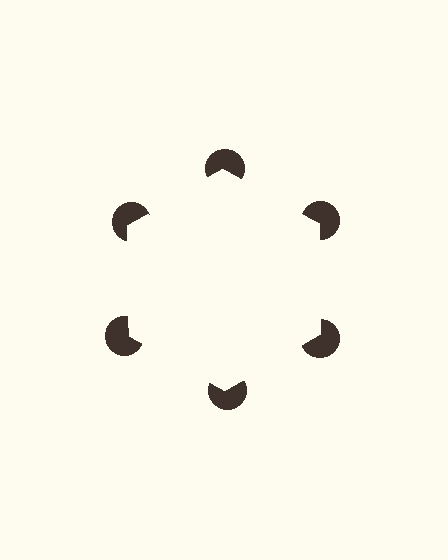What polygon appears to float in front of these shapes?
An illusory hexagon — its edges are inferred from the aligned wedge cuts in the pac-man discs, not physically drawn.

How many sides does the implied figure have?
6 sides.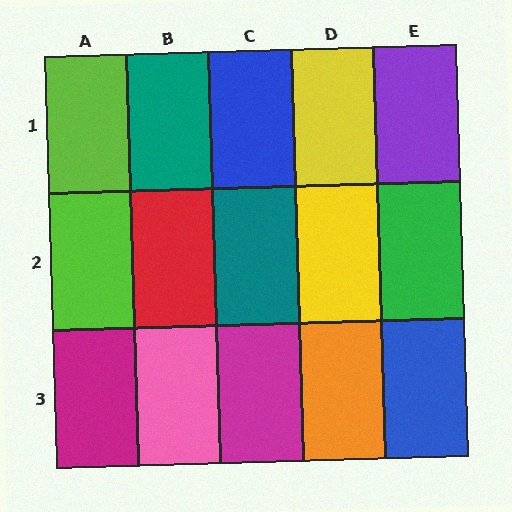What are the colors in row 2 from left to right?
Lime, red, teal, yellow, green.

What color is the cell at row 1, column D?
Yellow.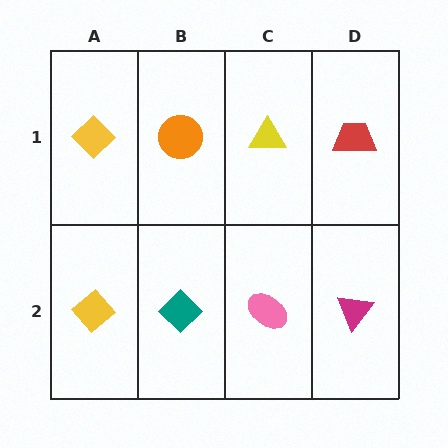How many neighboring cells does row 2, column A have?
2.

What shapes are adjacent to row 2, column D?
A red trapezoid (row 1, column D), a pink ellipse (row 2, column C).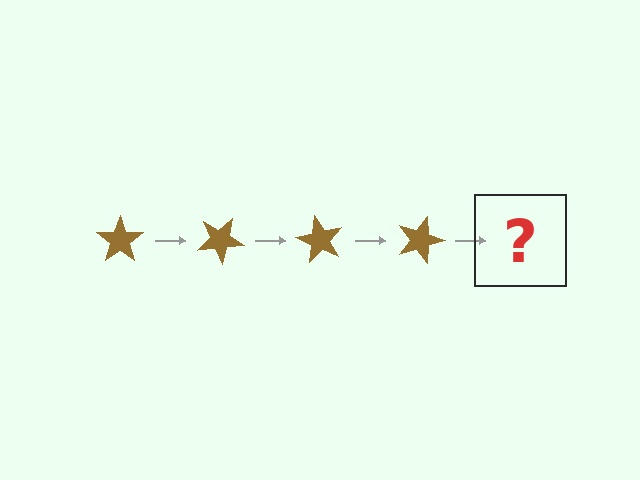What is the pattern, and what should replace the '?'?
The pattern is that the star rotates 30 degrees each step. The '?' should be a brown star rotated 120 degrees.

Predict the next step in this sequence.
The next step is a brown star rotated 120 degrees.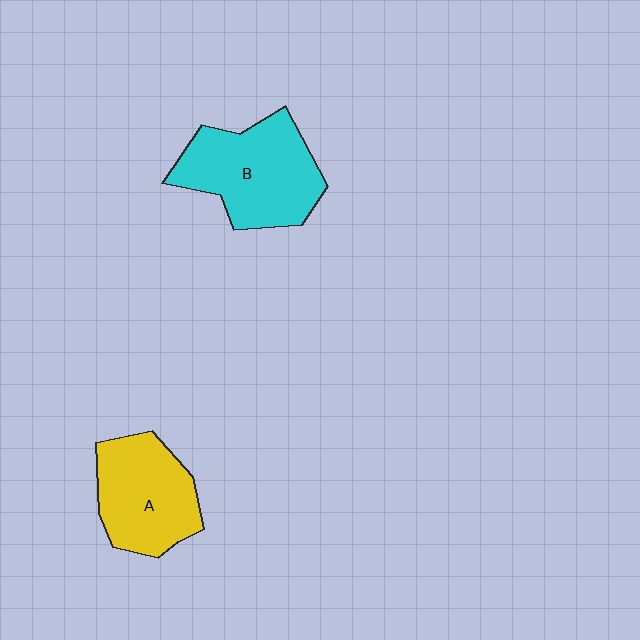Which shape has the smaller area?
Shape A (yellow).